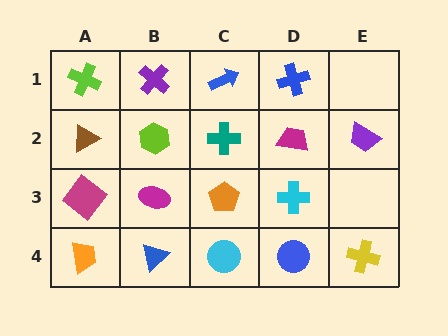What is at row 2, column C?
A teal cross.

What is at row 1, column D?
A blue cross.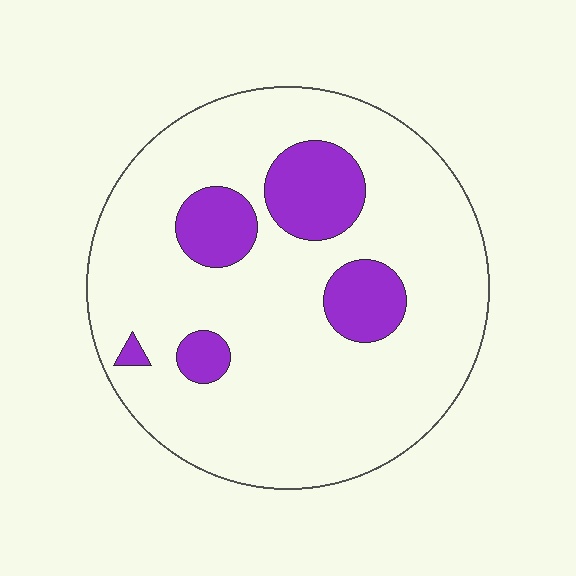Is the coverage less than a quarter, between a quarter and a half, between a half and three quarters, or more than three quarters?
Less than a quarter.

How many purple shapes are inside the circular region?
5.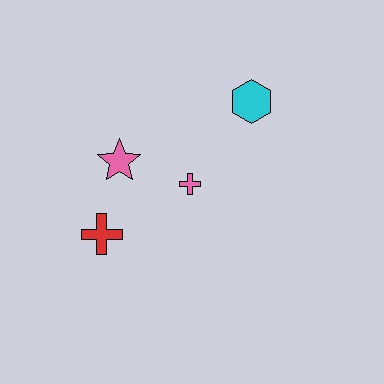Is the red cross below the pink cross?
Yes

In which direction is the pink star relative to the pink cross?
The pink star is to the left of the pink cross.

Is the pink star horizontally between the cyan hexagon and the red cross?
Yes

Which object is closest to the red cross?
The pink star is closest to the red cross.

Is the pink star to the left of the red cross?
No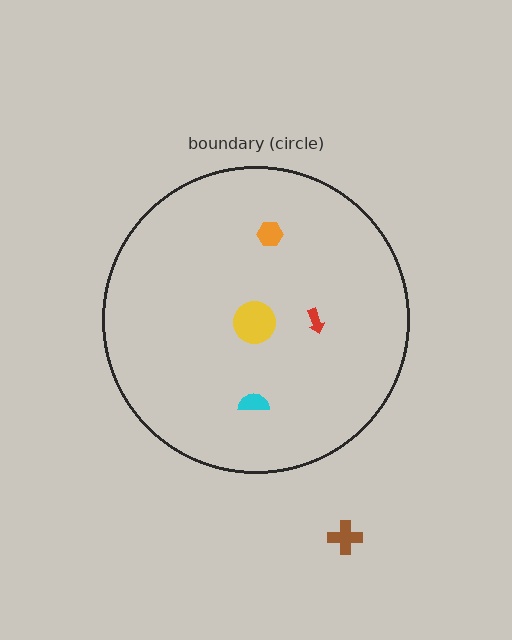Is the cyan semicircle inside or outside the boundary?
Inside.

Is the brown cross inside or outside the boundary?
Outside.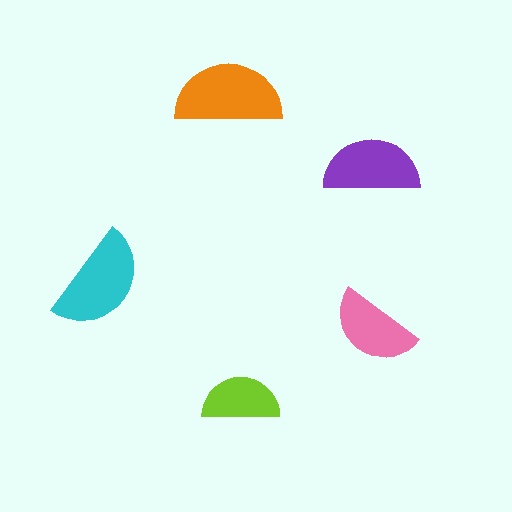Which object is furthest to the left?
The cyan semicircle is leftmost.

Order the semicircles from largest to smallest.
the orange one, the cyan one, the purple one, the pink one, the lime one.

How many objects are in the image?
There are 5 objects in the image.